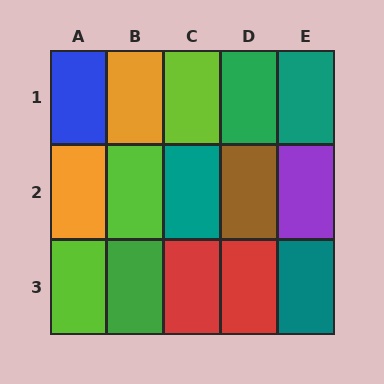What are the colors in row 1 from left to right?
Blue, orange, lime, green, teal.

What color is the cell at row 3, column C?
Red.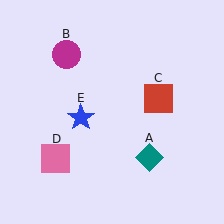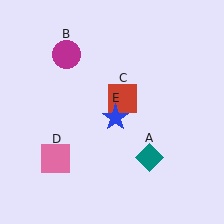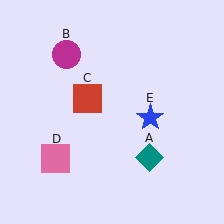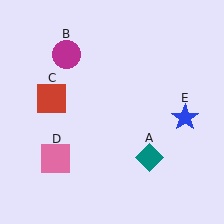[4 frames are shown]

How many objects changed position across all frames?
2 objects changed position: red square (object C), blue star (object E).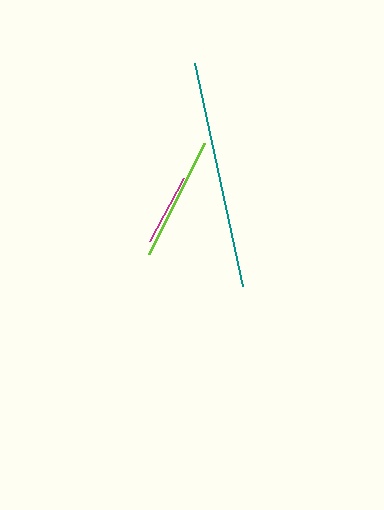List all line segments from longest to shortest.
From longest to shortest: teal, lime, magenta.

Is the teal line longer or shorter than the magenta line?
The teal line is longer than the magenta line.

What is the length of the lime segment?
The lime segment is approximately 124 pixels long.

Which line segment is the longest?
The teal line is the longest at approximately 228 pixels.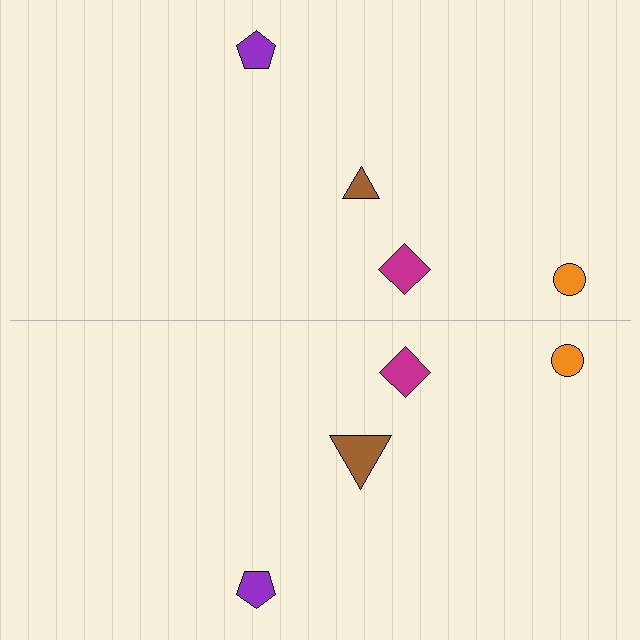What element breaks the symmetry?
The brown triangle on the bottom side has a different size than its mirror counterpart.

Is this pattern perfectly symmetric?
No, the pattern is not perfectly symmetric. The brown triangle on the bottom side has a different size than its mirror counterpart.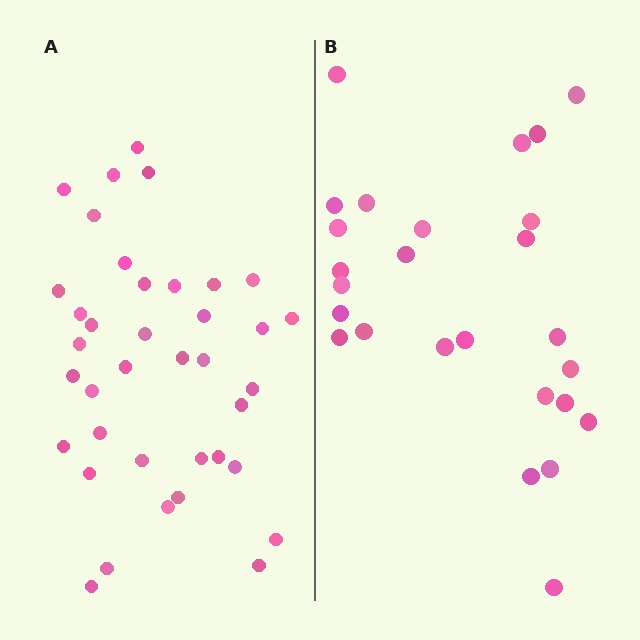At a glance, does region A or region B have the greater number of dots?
Region A (the left region) has more dots.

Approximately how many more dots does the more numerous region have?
Region A has roughly 12 or so more dots than region B.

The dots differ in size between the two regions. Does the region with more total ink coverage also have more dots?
No. Region B has more total ink coverage because its dots are larger, but region A actually contains more individual dots. Total area can be misleading — the number of items is what matters here.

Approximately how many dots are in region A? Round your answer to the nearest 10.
About 40 dots. (The exact count is 38, which rounds to 40.)